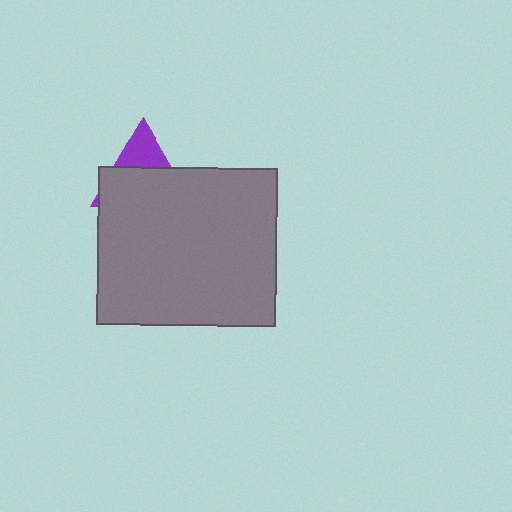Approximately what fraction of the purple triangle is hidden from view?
Roughly 69% of the purple triangle is hidden behind the gray rectangle.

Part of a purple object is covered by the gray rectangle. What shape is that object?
It is a triangle.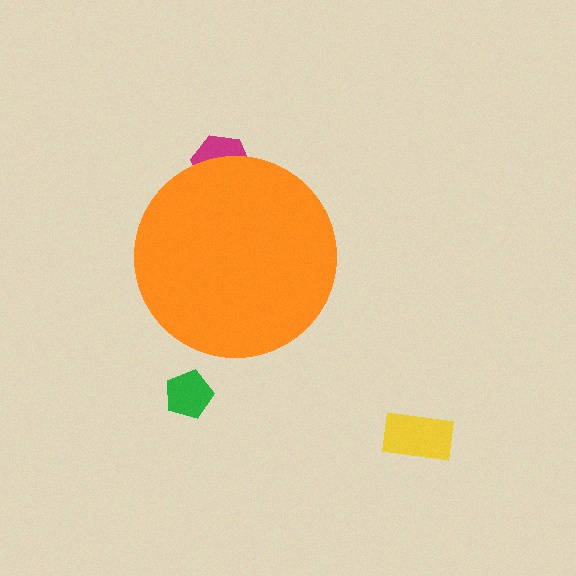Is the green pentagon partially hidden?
No, the green pentagon is fully visible.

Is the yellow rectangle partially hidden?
No, the yellow rectangle is fully visible.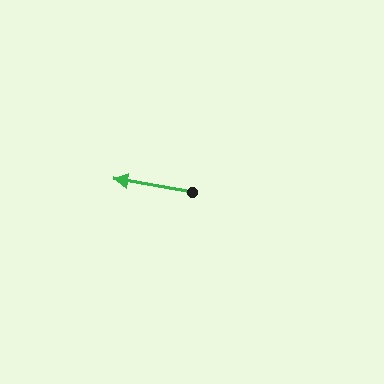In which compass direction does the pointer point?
West.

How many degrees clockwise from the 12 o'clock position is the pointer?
Approximately 280 degrees.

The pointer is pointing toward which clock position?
Roughly 9 o'clock.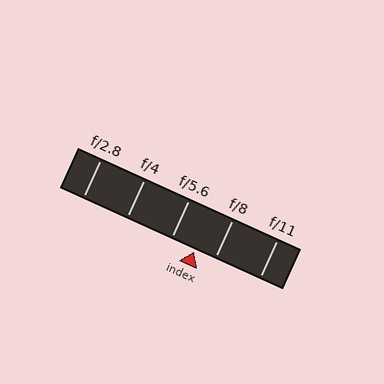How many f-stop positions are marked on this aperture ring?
There are 5 f-stop positions marked.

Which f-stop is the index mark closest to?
The index mark is closest to f/8.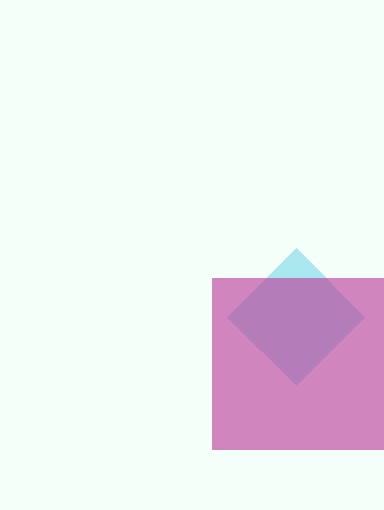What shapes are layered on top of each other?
The layered shapes are: a cyan diamond, a magenta square.